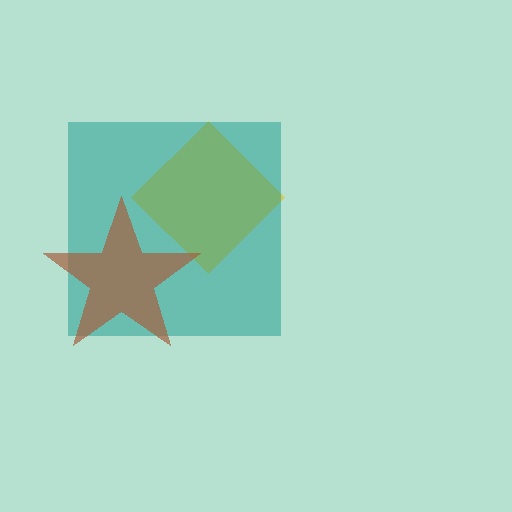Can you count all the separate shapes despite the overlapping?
Yes, there are 3 separate shapes.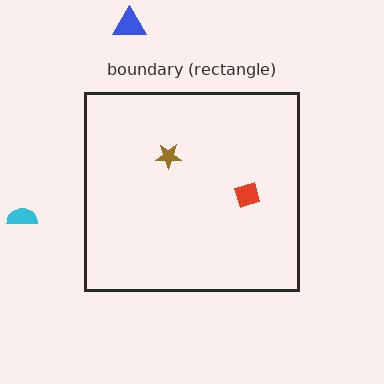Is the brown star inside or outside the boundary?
Inside.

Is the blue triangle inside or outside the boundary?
Outside.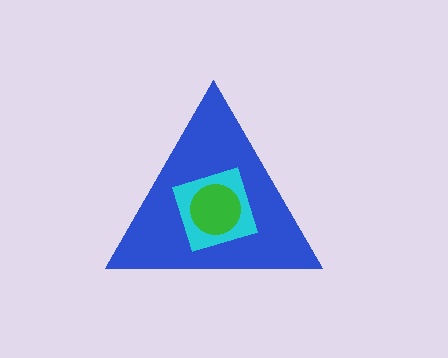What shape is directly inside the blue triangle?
The cyan square.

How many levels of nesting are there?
3.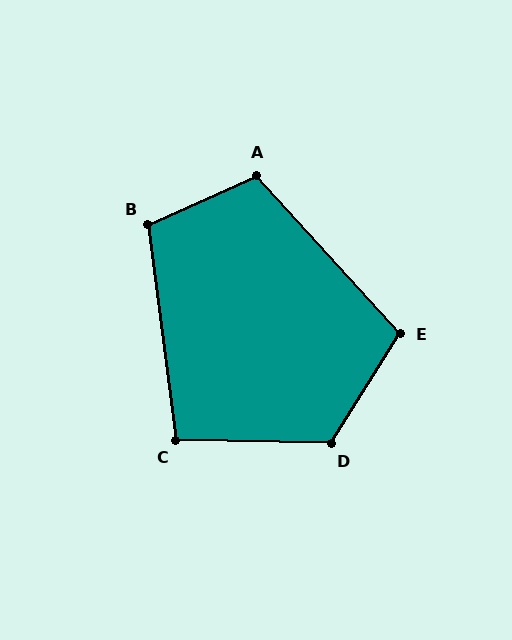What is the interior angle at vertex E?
Approximately 106 degrees (obtuse).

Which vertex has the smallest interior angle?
C, at approximately 99 degrees.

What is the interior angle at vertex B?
Approximately 107 degrees (obtuse).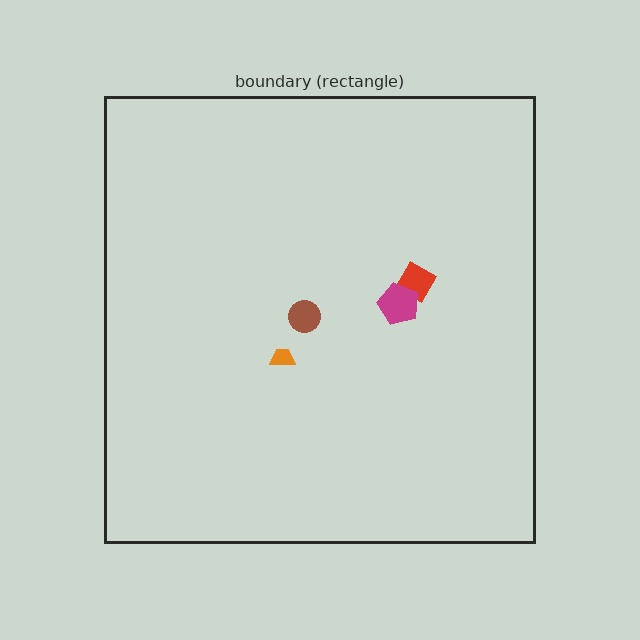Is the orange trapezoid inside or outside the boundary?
Inside.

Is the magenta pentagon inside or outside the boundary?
Inside.